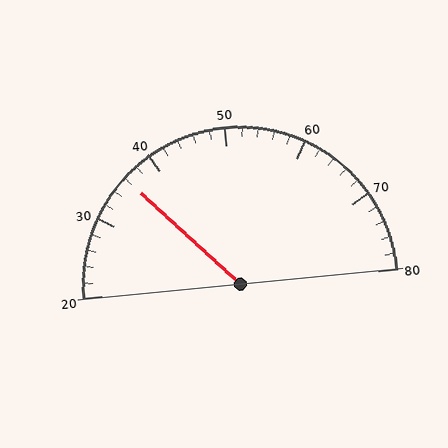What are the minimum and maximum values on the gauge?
The gauge ranges from 20 to 80.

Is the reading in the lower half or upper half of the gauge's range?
The reading is in the lower half of the range (20 to 80).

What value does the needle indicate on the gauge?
The needle indicates approximately 36.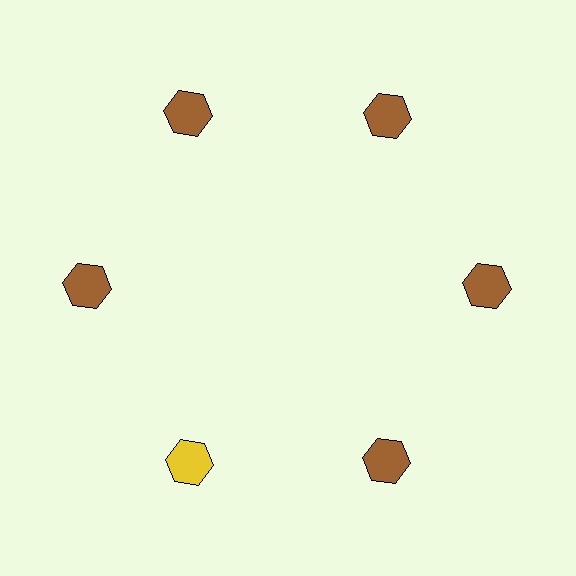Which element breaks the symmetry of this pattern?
The yellow hexagon at roughly the 7 o'clock position breaks the symmetry. All other shapes are brown hexagons.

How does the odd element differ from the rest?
It has a different color: yellow instead of brown.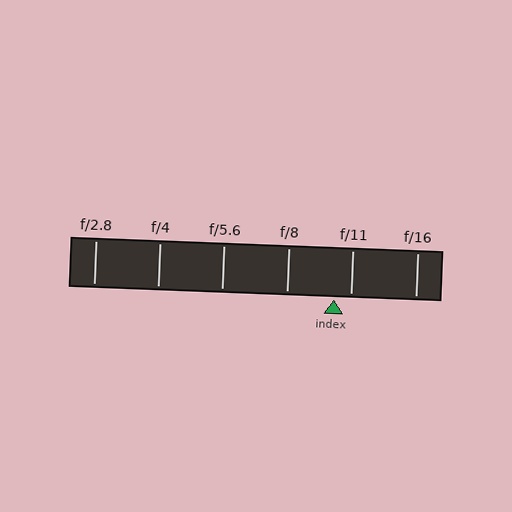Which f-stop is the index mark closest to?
The index mark is closest to f/11.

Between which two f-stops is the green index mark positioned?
The index mark is between f/8 and f/11.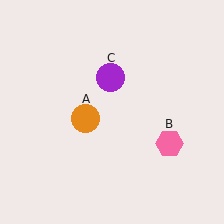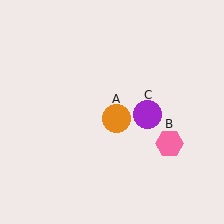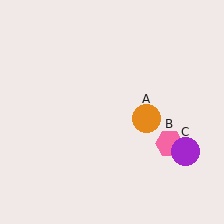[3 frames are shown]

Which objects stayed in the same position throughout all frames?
Pink hexagon (object B) remained stationary.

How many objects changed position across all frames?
2 objects changed position: orange circle (object A), purple circle (object C).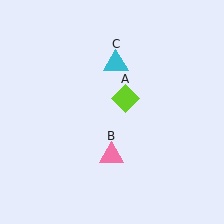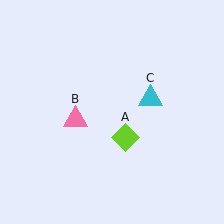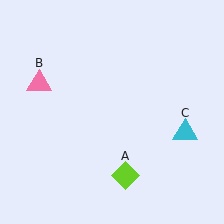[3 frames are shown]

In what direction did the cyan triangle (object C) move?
The cyan triangle (object C) moved down and to the right.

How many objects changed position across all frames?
3 objects changed position: lime diamond (object A), pink triangle (object B), cyan triangle (object C).